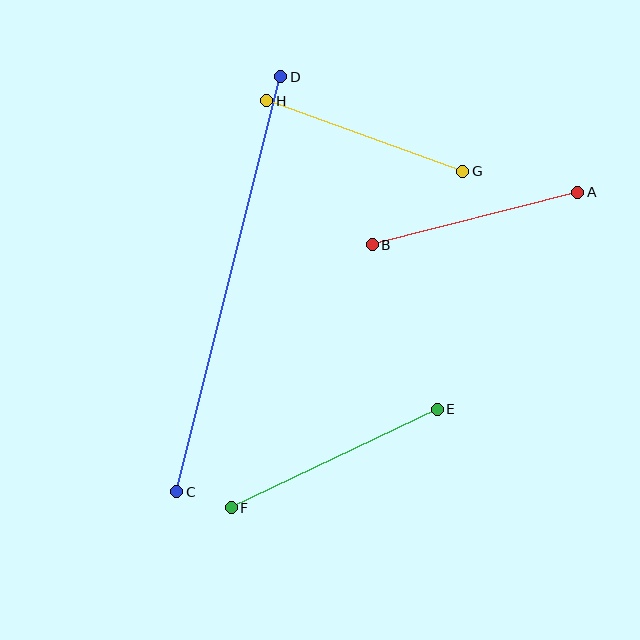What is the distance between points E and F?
The distance is approximately 228 pixels.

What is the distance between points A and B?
The distance is approximately 212 pixels.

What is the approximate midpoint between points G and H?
The midpoint is at approximately (365, 136) pixels.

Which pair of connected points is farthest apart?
Points C and D are farthest apart.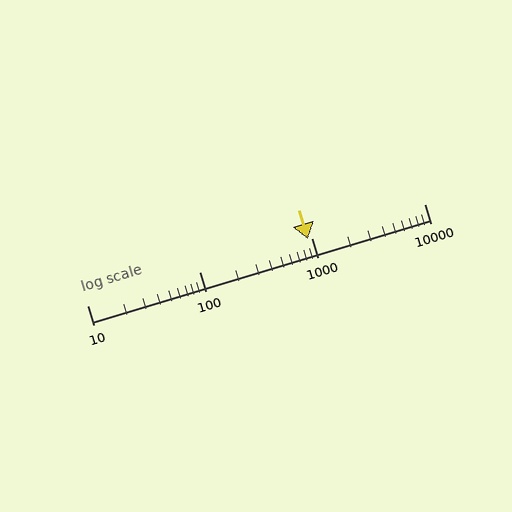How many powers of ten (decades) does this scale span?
The scale spans 3 decades, from 10 to 10000.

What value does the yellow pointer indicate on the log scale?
The pointer indicates approximately 930.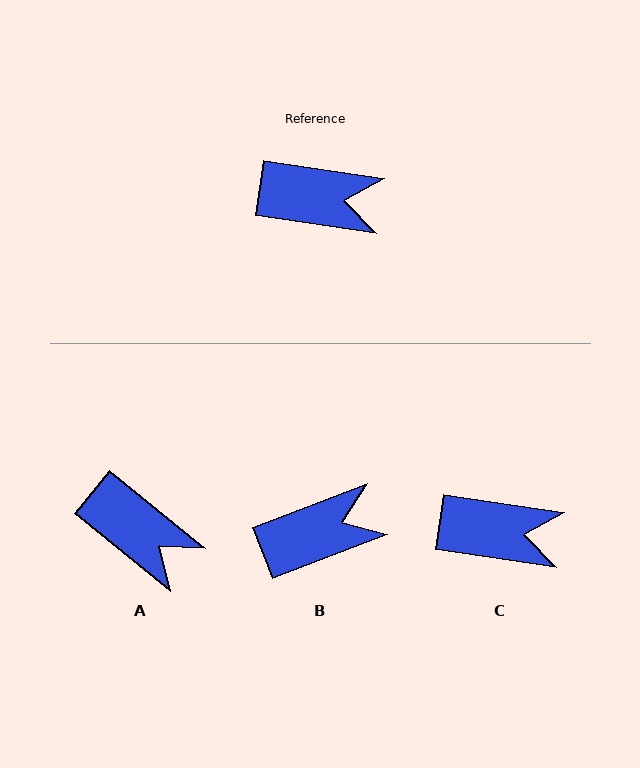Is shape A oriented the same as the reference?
No, it is off by about 30 degrees.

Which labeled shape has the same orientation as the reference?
C.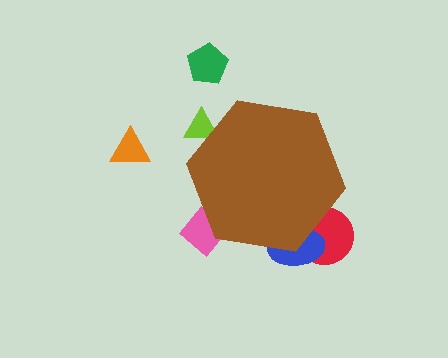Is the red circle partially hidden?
Yes, the red circle is partially hidden behind the brown hexagon.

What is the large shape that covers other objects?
A brown hexagon.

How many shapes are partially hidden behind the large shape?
4 shapes are partially hidden.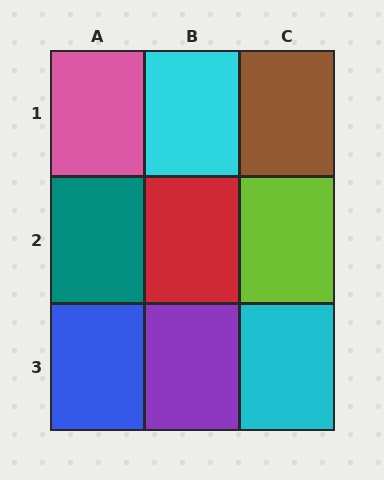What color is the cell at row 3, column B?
Purple.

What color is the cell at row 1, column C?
Brown.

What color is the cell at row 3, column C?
Cyan.